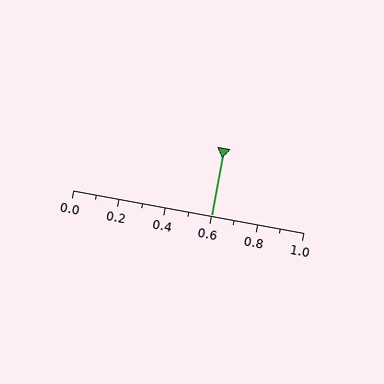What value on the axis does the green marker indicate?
The marker indicates approximately 0.6.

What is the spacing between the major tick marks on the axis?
The major ticks are spaced 0.2 apart.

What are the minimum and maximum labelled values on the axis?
The axis runs from 0.0 to 1.0.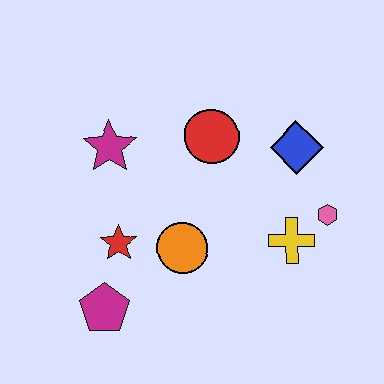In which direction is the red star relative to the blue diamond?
The red star is to the left of the blue diamond.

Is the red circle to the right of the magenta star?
Yes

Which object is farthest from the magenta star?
The pink hexagon is farthest from the magenta star.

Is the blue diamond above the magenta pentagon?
Yes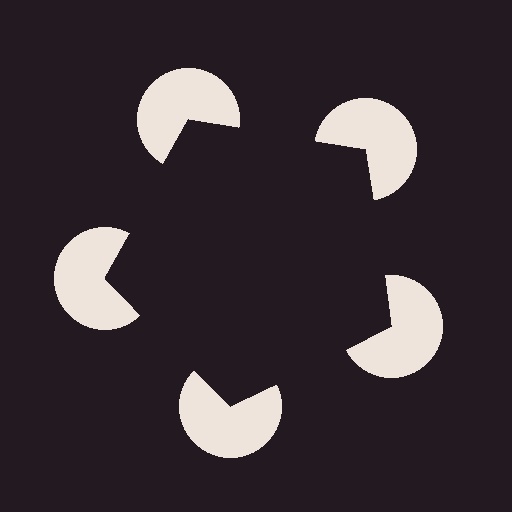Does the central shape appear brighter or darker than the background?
It typically appears slightly darker than the background, even though no actual brightness change is drawn.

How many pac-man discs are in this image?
There are 5 — one at each vertex of the illusory pentagon.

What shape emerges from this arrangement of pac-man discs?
An illusory pentagon — its edges are inferred from the aligned wedge cuts in the pac-man discs, not physically drawn.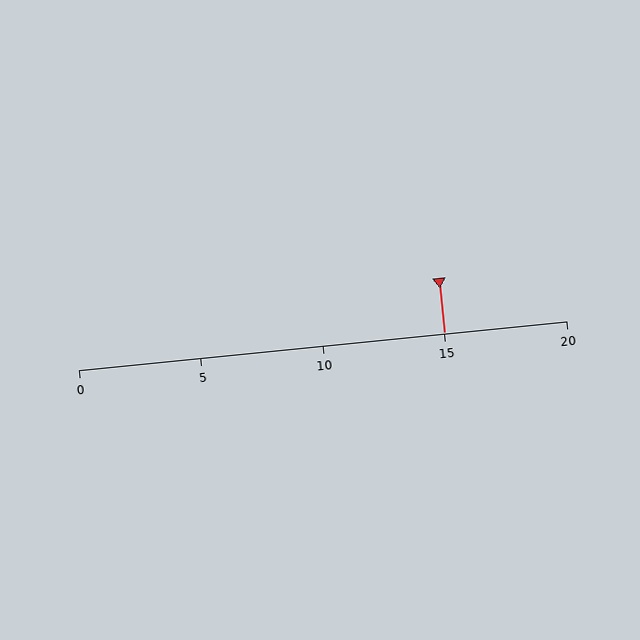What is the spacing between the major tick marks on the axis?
The major ticks are spaced 5 apart.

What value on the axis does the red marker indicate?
The marker indicates approximately 15.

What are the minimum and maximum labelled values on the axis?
The axis runs from 0 to 20.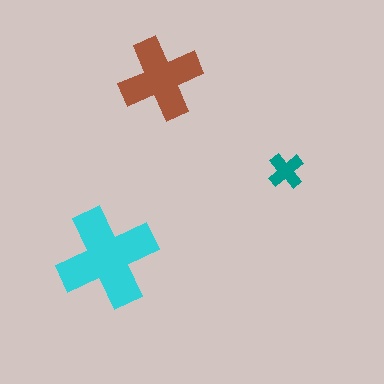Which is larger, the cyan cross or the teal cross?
The cyan one.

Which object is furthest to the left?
The cyan cross is leftmost.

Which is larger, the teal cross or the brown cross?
The brown one.